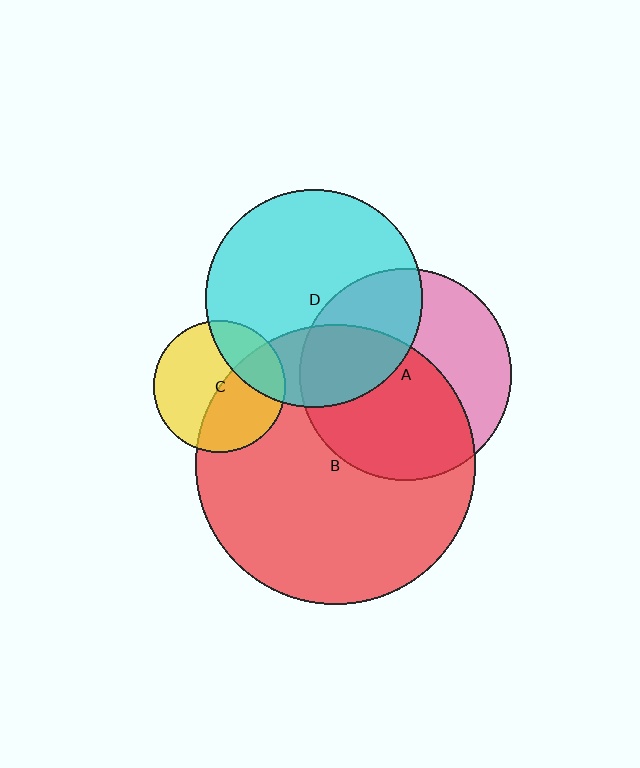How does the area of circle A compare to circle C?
Approximately 2.6 times.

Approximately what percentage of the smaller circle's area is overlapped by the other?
Approximately 30%.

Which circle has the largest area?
Circle B (red).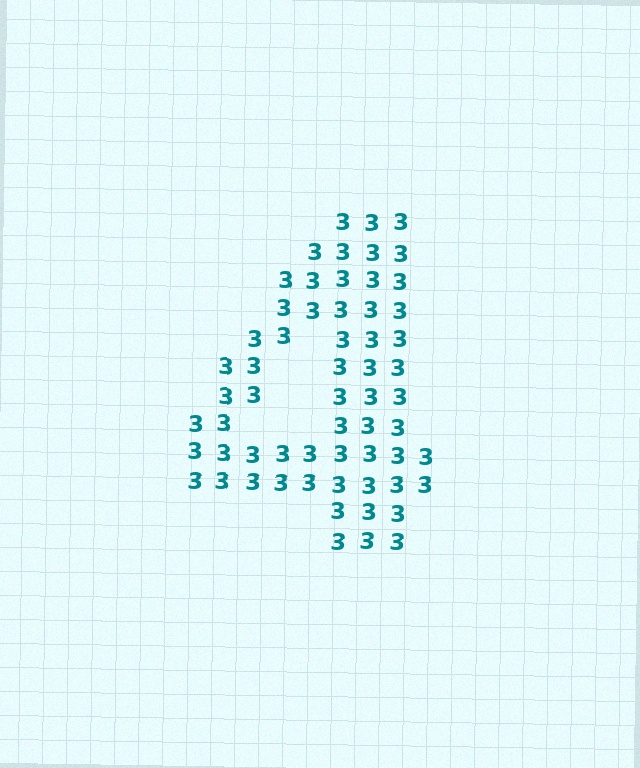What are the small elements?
The small elements are digit 3's.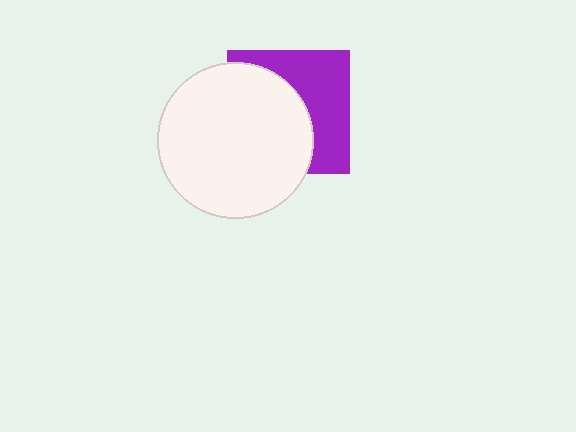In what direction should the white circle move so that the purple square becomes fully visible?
The white circle should move left. That is the shortest direction to clear the overlap and leave the purple square fully visible.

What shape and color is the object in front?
The object in front is a white circle.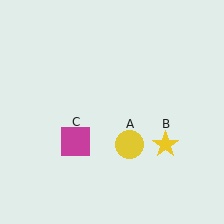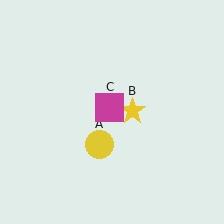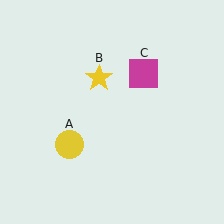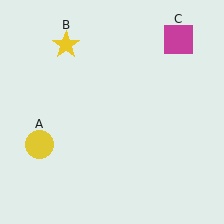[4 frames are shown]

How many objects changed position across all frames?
3 objects changed position: yellow circle (object A), yellow star (object B), magenta square (object C).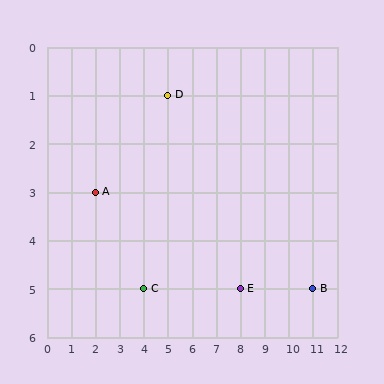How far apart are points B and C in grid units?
Points B and C are 7 columns apart.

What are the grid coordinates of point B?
Point B is at grid coordinates (11, 5).